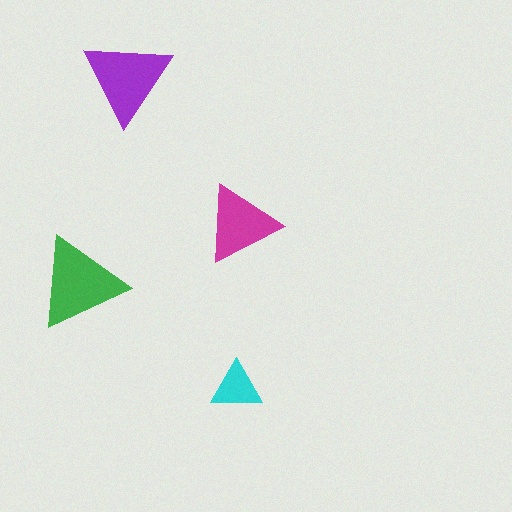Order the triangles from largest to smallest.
the green one, the purple one, the magenta one, the cyan one.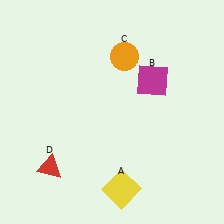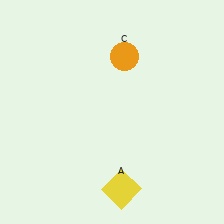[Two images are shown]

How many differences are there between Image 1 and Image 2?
There are 2 differences between the two images.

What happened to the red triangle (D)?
The red triangle (D) was removed in Image 2. It was in the bottom-left area of Image 1.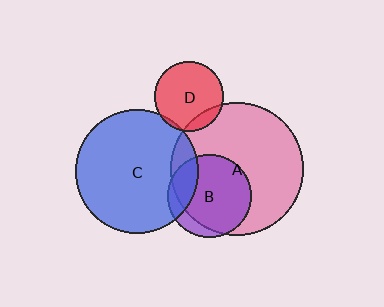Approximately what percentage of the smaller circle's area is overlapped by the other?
Approximately 5%.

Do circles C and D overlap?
Yes.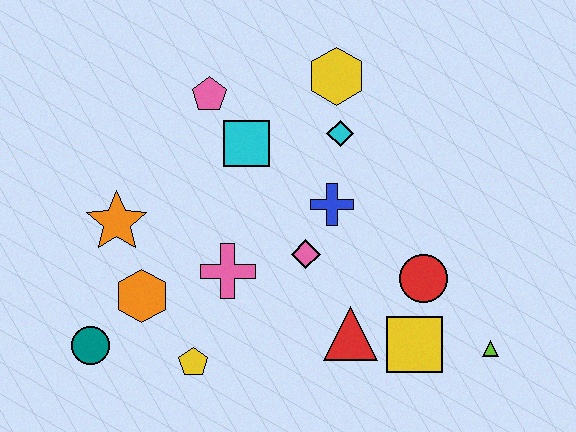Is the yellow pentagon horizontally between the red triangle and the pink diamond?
No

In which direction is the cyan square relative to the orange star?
The cyan square is to the right of the orange star.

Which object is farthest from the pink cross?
The lime triangle is farthest from the pink cross.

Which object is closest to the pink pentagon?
The cyan square is closest to the pink pentagon.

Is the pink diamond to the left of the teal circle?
No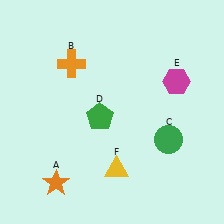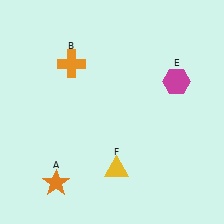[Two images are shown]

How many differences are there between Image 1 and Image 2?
There are 2 differences between the two images.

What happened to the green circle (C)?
The green circle (C) was removed in Image 2. It was in the bottom-right area of Image 1.